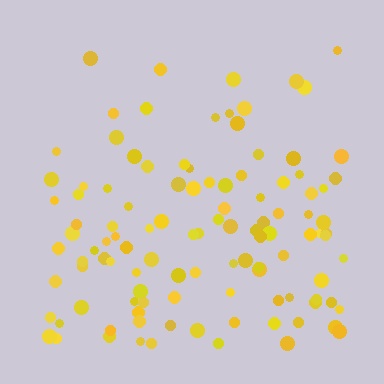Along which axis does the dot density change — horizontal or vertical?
Vertical.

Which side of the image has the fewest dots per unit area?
The top.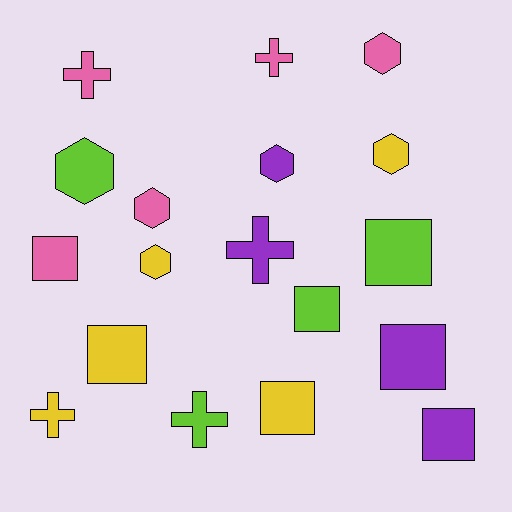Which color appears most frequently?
Pink, with 5 objects.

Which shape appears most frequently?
Square, with 7 objects.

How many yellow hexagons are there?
There are 2 yellow hexagons.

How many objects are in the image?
There are 18 objects.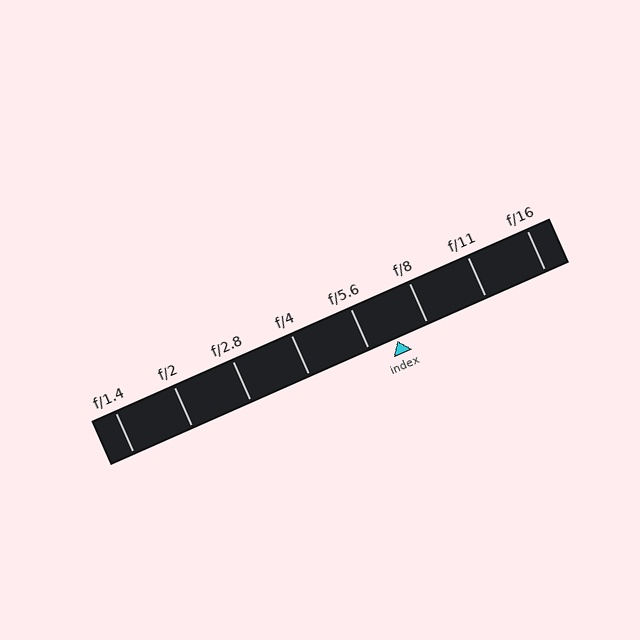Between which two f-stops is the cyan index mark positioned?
The index mark is between f/5.6 and f/8.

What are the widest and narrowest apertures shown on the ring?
The widest aperture shown is f/1.4 and the narrowest is f/16.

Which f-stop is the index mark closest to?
The index mark is closest to f/5.6.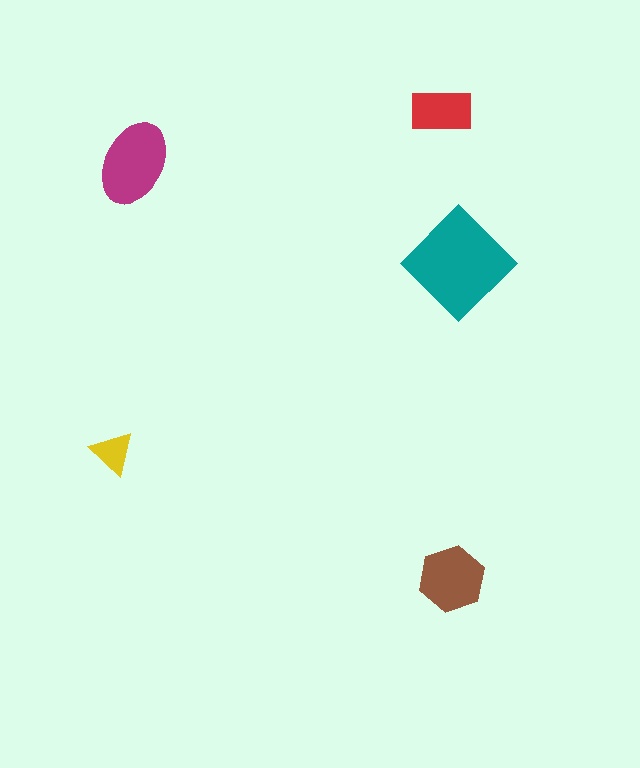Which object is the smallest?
The yellow triangle.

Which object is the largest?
The teal diamond.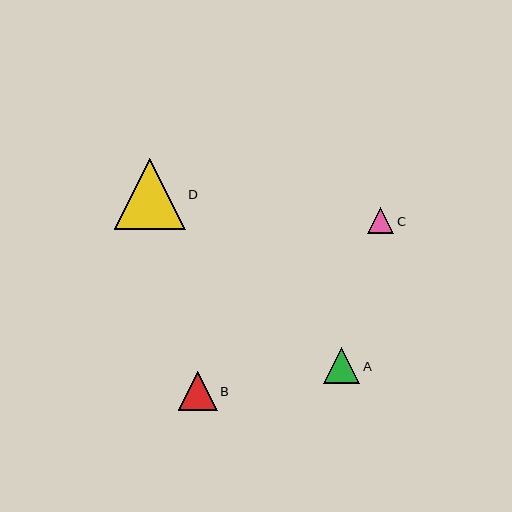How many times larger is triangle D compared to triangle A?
Triangle D is approximately 2.0 times the size of triangle A.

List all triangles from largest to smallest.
From largest to smallest: D, B, A, C.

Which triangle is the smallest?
Triangle C is the smallest with a size of approximately 26 pixels.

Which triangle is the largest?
Triangle D is the largest with a size of approximately 71 pixels.